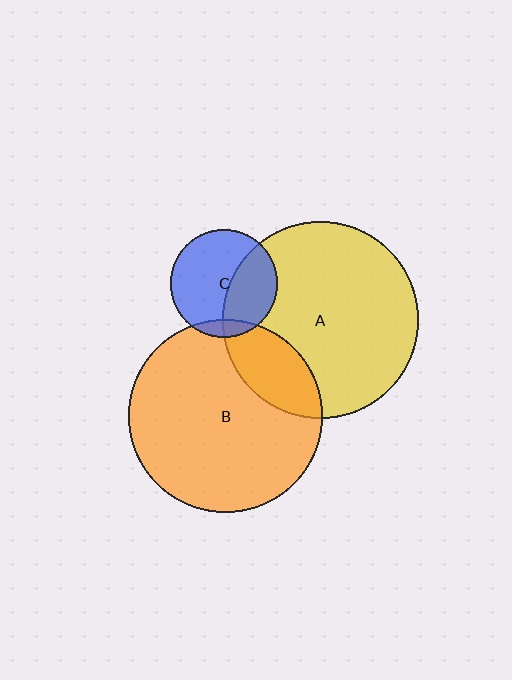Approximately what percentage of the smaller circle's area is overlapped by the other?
Approximately 40%.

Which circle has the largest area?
Circle A (yellow).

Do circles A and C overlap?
Yes.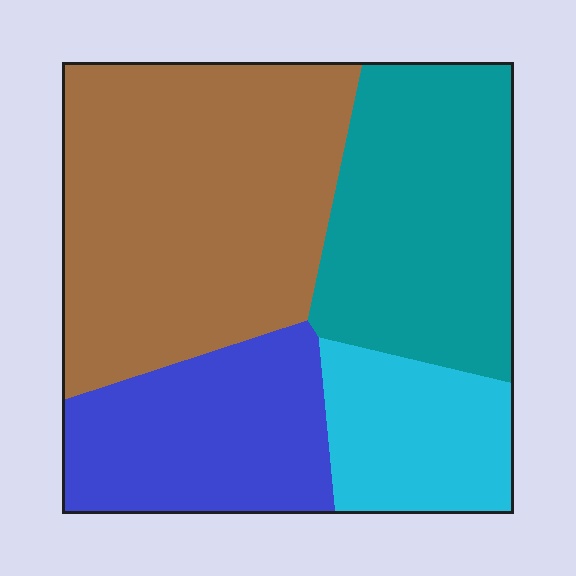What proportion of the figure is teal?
Teal takes up about one quarter (1/4) of the figure.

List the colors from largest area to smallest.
From largest to smallest: brown, teal, blue, cyan.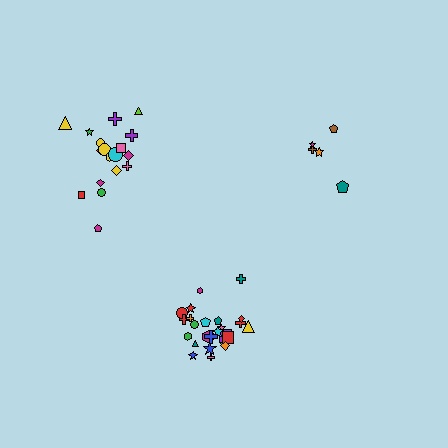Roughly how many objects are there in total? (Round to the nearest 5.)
Roughly 50 objects in total.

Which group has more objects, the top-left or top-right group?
The top-left group.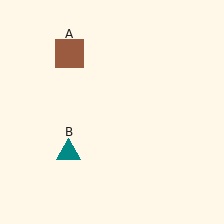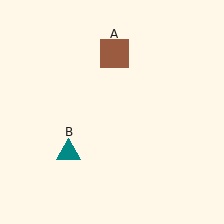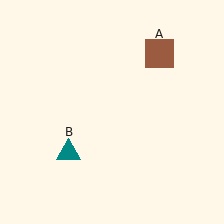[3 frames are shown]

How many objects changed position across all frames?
1 object changed position: brown square (object A).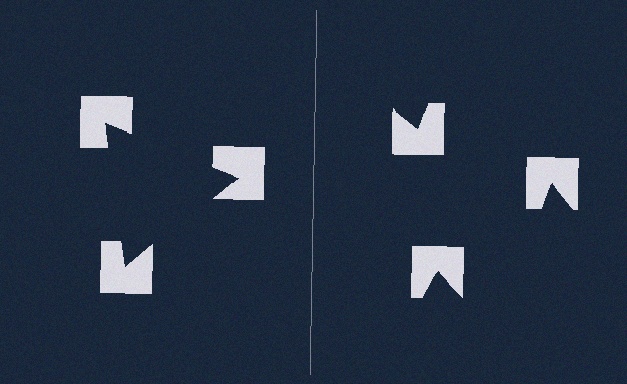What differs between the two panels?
The notched squares are positioned identically on both sides; only the wedge orientations differ. On the left they align to a triangle; on the right they are misaligned.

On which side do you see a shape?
An illusory triangle appears on the left side. On the right side the wedge cuts are rotated, so no coherent shape forms.